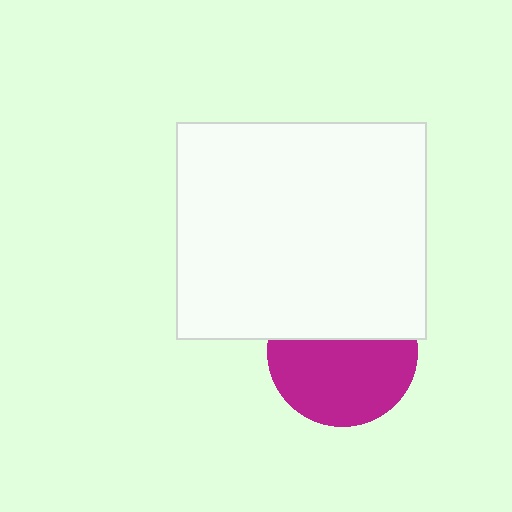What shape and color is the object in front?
The object in front is a white rectangle.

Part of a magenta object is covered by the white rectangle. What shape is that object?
It is a circle.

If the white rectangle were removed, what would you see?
You would see the complete magenta circle.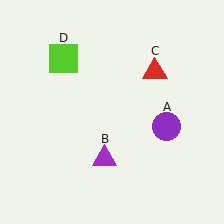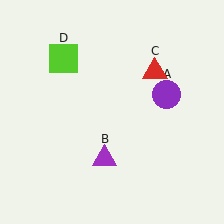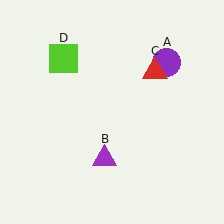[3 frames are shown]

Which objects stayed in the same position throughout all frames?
Purple triangle (object B) and red triangle (object C) and lime square (object D) remained stationary.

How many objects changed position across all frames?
1 object changed position: purple circle (object A).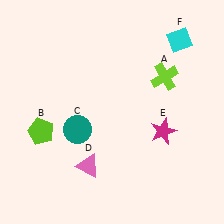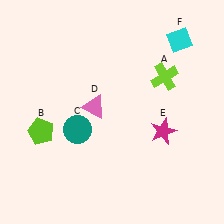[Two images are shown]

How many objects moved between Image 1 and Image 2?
1 object moved between the two images.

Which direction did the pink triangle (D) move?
The pink triangle (D) moved up.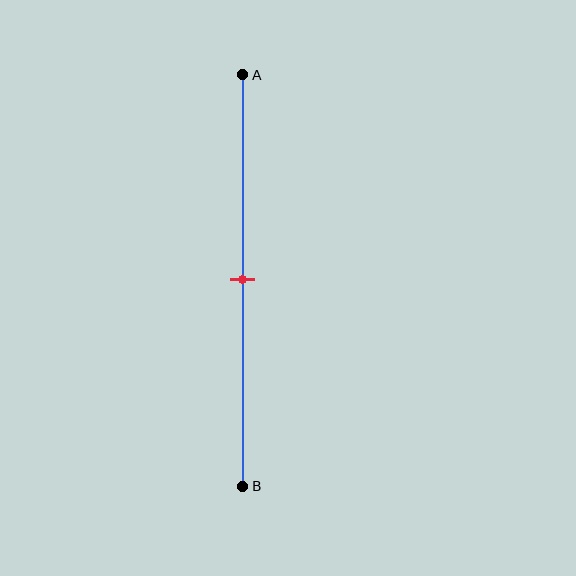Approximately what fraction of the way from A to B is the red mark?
The red mark is approximately 50% of the way from A to B.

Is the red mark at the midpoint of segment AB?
Yes, the mark is approximately at the midpoint.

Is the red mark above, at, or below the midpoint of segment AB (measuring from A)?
The red mark is approximately at the midpoint of segment AB.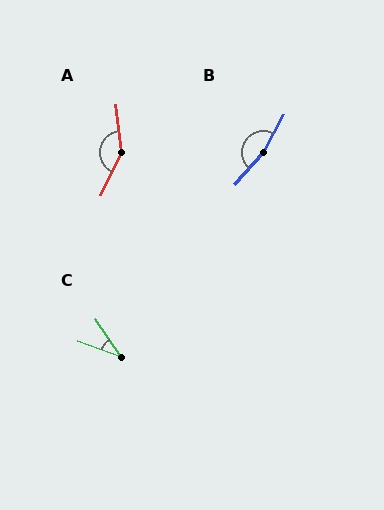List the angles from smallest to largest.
C (36°), A (147°), B (167°).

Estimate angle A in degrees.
Approximately 147 degrees.